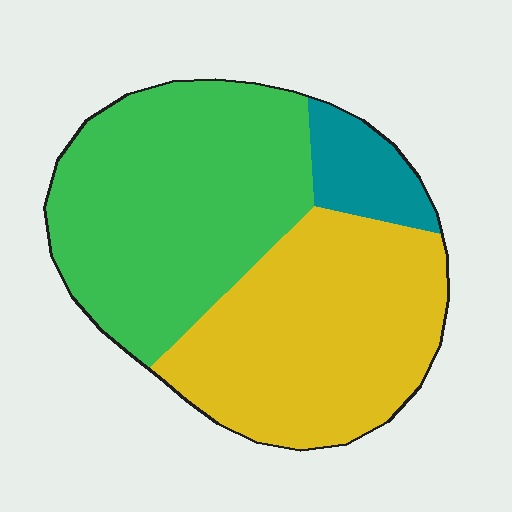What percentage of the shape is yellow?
Yellow covers about 45% of the shape.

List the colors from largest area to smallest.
From largest to smallest: green, yellow, teal.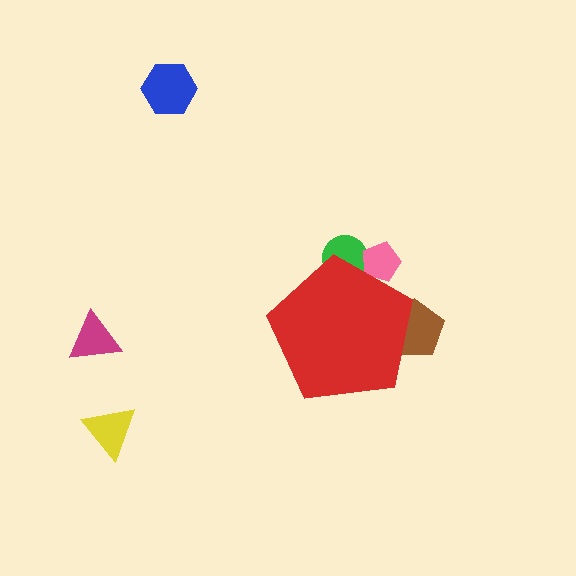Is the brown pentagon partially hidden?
Yes, the brown pentagon is partially hidden behind the red pentagon.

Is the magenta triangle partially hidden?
No, the magenta triangle is fully visible.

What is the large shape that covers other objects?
A red pentagon.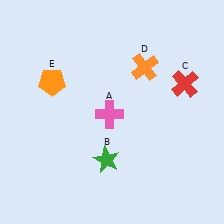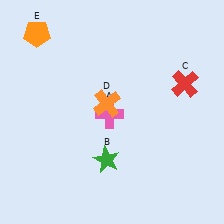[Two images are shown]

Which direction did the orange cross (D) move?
The orange cross (D) moved left.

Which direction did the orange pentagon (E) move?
The orange pentagon (E) moved up.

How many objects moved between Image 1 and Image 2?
2 objects moved between the two images.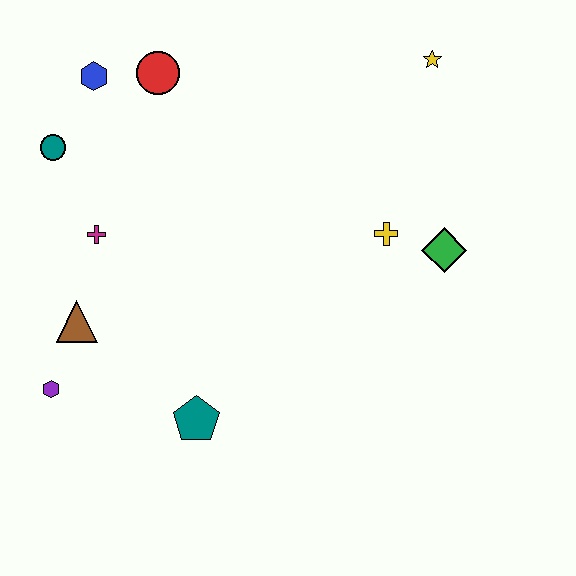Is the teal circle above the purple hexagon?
Yes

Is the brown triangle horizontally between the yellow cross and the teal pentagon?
No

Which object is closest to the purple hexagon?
The brown triangle is closest to the purple hexagon.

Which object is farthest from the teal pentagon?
The yellow star is farthest from the teal pentagon.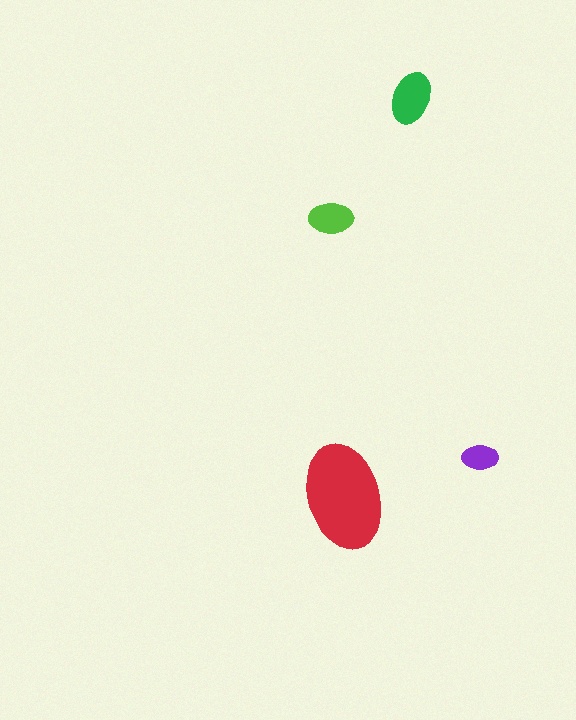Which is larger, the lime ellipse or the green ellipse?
The green one.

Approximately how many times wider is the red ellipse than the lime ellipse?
About 2.5 times wider.